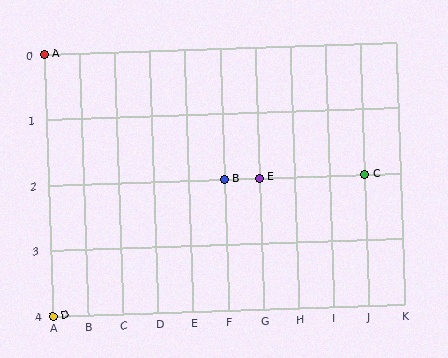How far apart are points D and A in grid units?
Points D and A are 4 rows apart.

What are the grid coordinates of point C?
Point C is at grid coordinates (J, 2).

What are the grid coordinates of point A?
Point A is at grid coordinates (A, 0).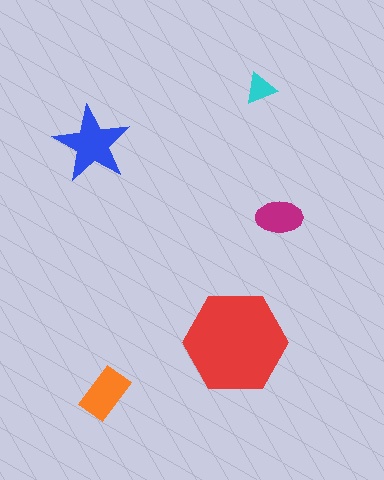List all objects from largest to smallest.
The red hexagon, the blue star, the orange rectangle, the magenta ellipse, the cyan triangle.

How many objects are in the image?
There are 5 objects in the image.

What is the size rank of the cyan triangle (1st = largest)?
5th.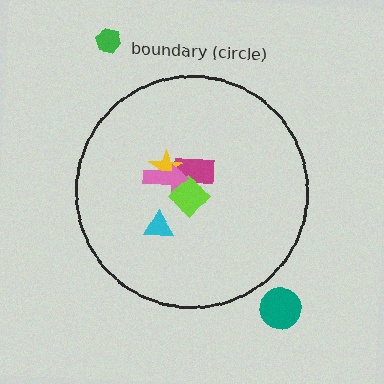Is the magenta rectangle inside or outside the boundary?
Inside.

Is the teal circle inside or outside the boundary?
Outside.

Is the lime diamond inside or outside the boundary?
Inside.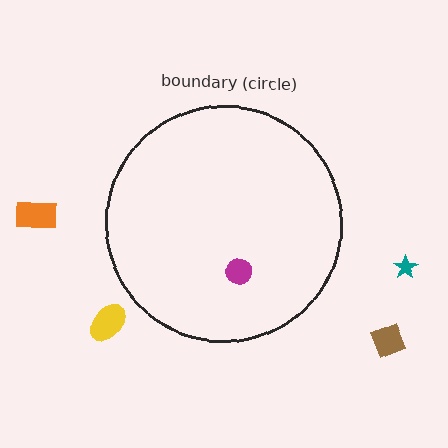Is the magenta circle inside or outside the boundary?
Inside.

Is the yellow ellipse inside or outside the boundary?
Outside.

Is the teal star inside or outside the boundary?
Outside.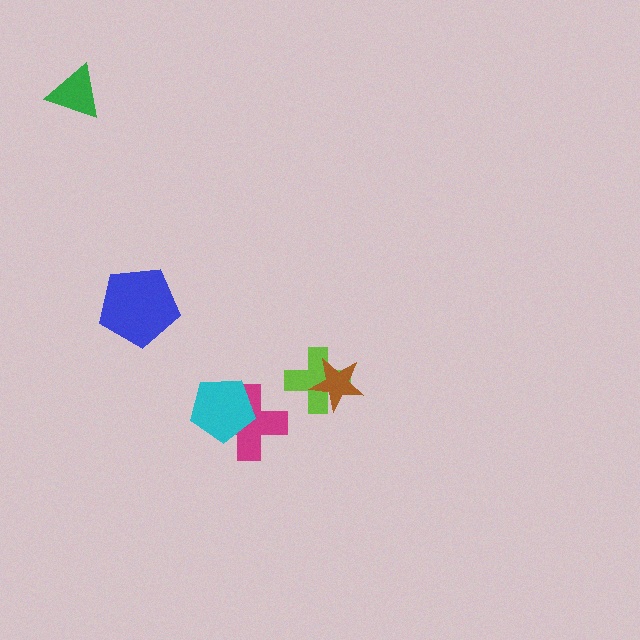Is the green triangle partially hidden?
No, no other shape covers it.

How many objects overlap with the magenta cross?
1 object overlaps with the magenta cross.